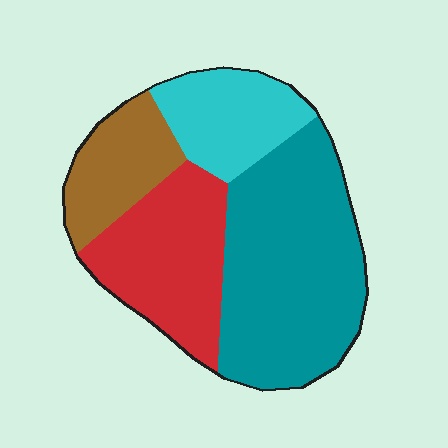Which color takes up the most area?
Teal, at roughly 45%.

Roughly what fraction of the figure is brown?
Brown covers around 15% of the figure.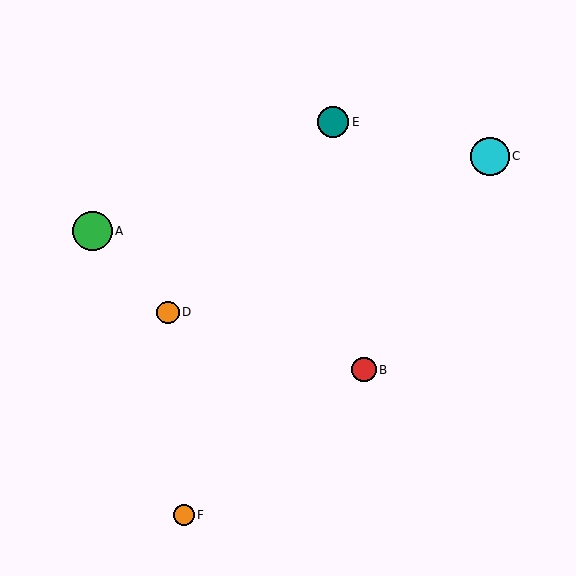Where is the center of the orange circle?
The center of the orange circle is at (168, 313).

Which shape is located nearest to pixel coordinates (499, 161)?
The cyan circle (labeled C) at (490, 156) is nearest to that location.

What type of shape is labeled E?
Shape E is a teal circle.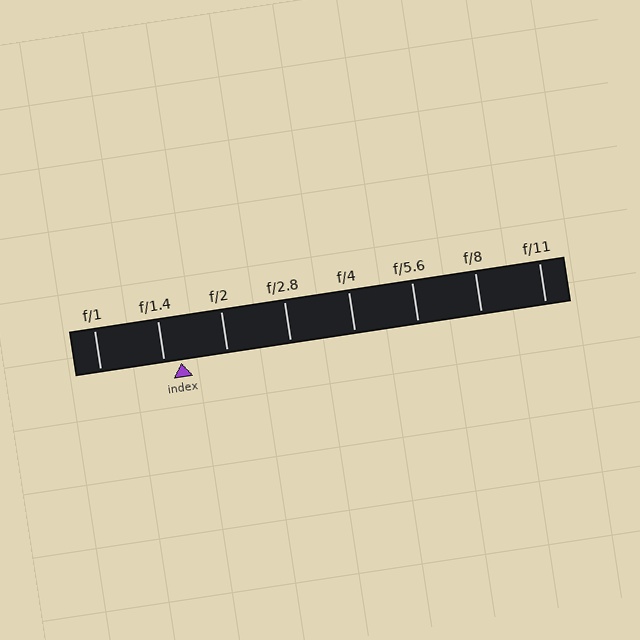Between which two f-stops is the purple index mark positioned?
The index mark is between f/1.4 and f/2.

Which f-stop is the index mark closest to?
The index mark is closest to f/1.4.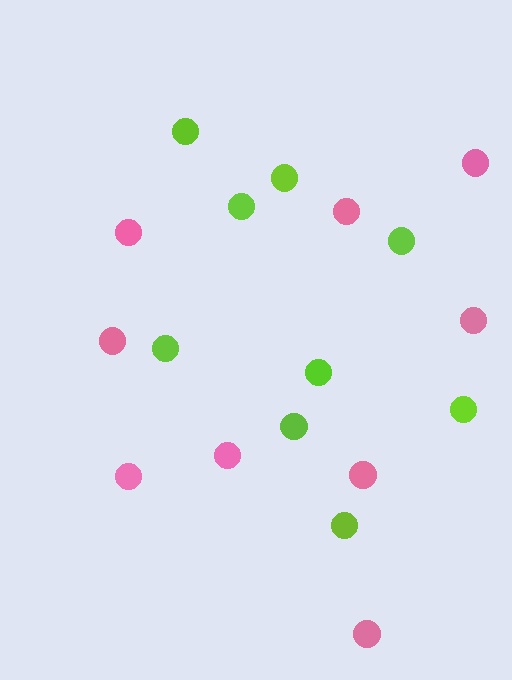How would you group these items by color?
There are 2 groups: one group of lime circles (9) and one group of pink circles (9).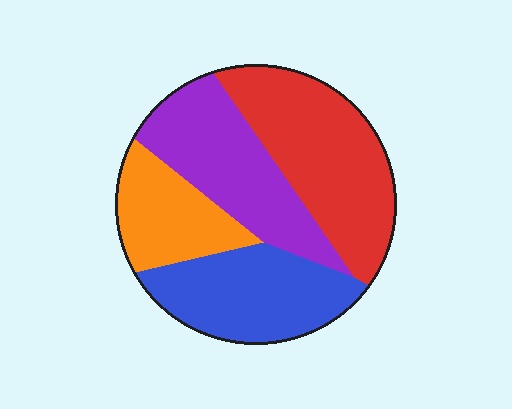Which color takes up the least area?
Orange, at roughly 15%.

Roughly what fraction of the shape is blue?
Blue covers around 25% of the shape.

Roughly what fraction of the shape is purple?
Purple takes up about one quarter (1/4) of the shape.